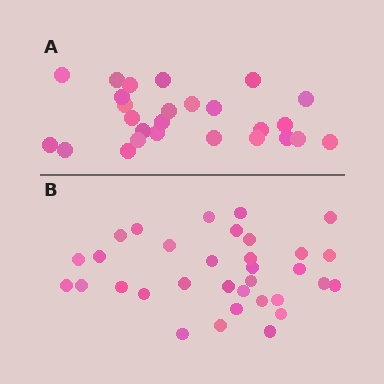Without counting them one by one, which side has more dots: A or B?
Region B (the bottom region) has more dots.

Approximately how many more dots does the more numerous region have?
Region B has roughly 8 or so more dots than region A.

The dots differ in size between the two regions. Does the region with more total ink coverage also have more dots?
No. Region A has more total ink coverage because its dots are larger, but region B actually contains more individual dots. Total area can be misleading — the number of items is what matters here.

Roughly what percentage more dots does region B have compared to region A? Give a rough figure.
About 25% more.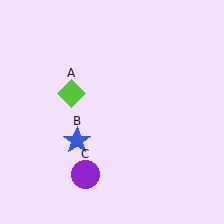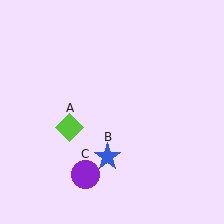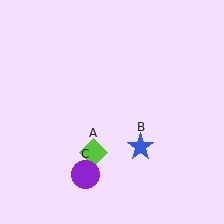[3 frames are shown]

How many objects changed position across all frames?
2 objects changed position: lime diamond (object A), blue star (object B).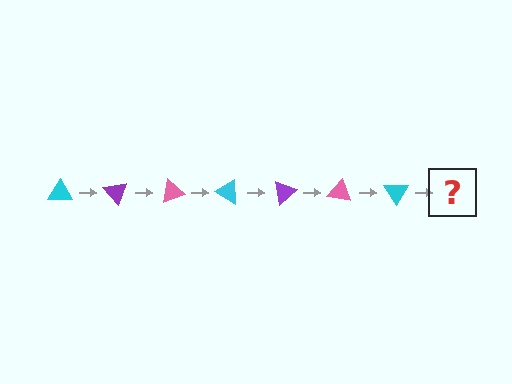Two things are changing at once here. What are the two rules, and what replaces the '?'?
The two rules are that it rotates 50 degrees each step and the color cycles through cyan, purple, and pink. The '?' should be a purple triangle, rotated 350 degrees from the start.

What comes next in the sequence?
The next element should be a purple triangle, rotated 350 degrees from the start.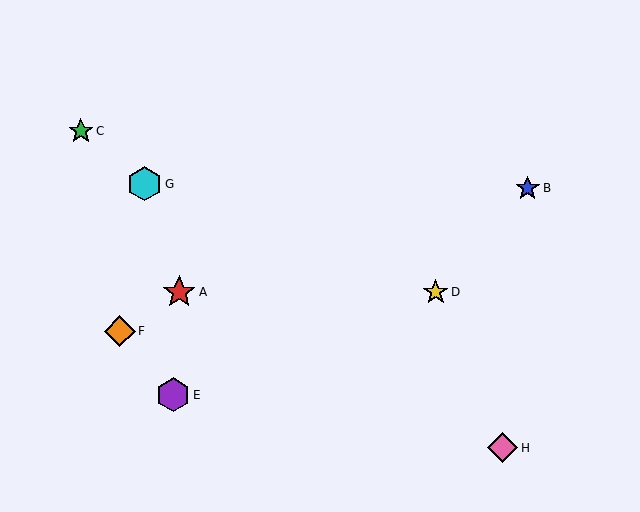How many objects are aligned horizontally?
2 objects (A, D) are aligned horizontally.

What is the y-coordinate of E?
Object E is at y≈395.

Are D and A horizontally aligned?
Yes, both are at y≈292.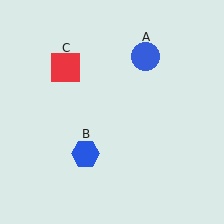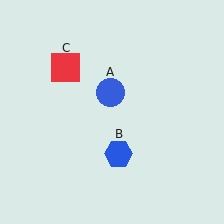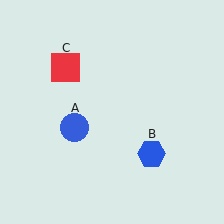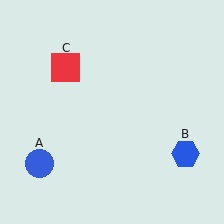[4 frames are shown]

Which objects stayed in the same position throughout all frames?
Red square (object C) remained stationary.